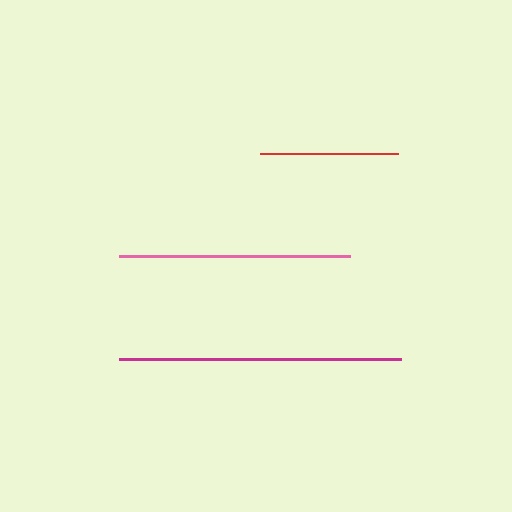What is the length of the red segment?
The red segment is approximately 138 pixels long.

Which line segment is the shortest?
The red line is the shortest at approximately 138 pixels.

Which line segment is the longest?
The magenta line is the longest at approximately 282 pixels.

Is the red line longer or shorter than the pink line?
The pink line is longer than the red line.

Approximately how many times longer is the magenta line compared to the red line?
The magenta line is approximately 2.0 times the length of the red line.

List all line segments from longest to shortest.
From longest to shortest: magenta, pink, red.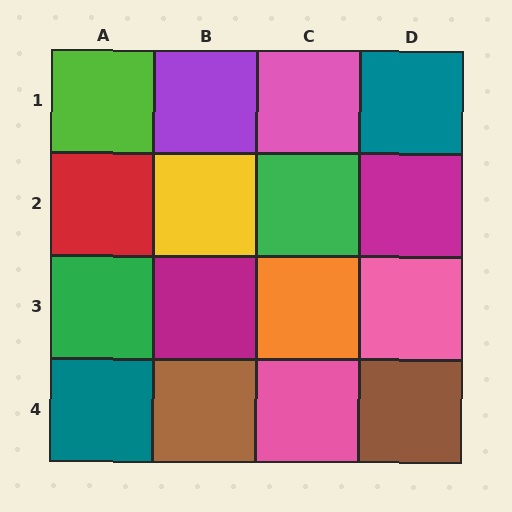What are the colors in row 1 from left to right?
Lime, purple, pink, teal.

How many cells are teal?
2 cells are teal.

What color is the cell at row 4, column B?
Brown.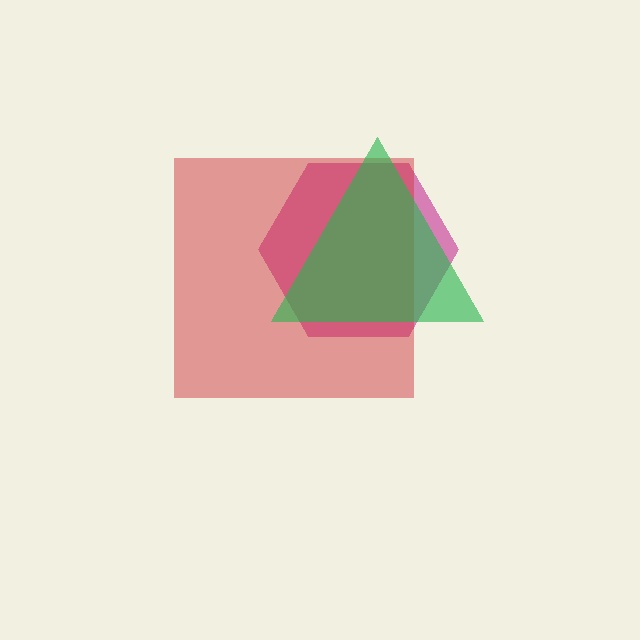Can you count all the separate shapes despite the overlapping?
Yes, there are 3 separate shapes.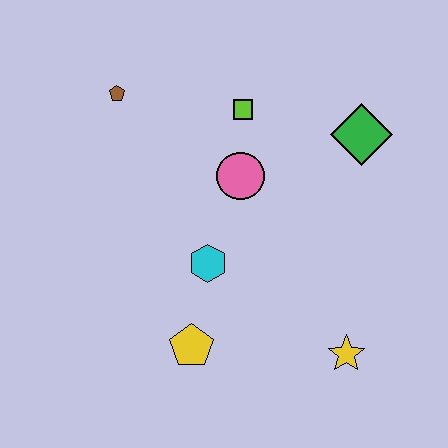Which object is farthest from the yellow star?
The brown pentagon is farthest from the yellow star.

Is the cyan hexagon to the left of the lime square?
Yes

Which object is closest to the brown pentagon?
The lime square is closest to the brown pentagon.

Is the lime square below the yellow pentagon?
No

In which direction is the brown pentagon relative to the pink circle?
The brown pentagon is to the left of the pink circle.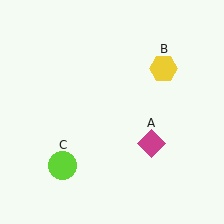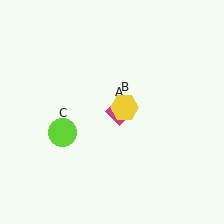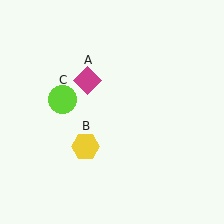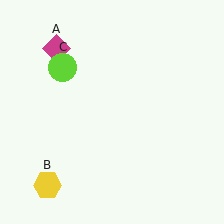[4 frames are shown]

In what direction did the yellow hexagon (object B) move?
The yellow hexagon (object B) moved down and to the left.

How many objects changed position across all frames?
3 objects changed position: magenta diamond (object A), yellow hexagon (object B), lime circle (object C).